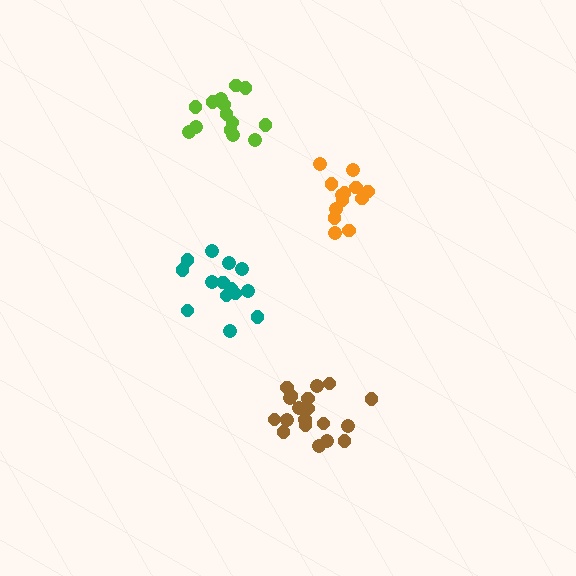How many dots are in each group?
Group 1: 13 dots, Group 2: 19 dots, Group 3: 14 dots, Group 4: 14 dots (60 total).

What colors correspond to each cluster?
The clusters are colored: orange, brown, teal, lime.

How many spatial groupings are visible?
There are 4 spatial groupings.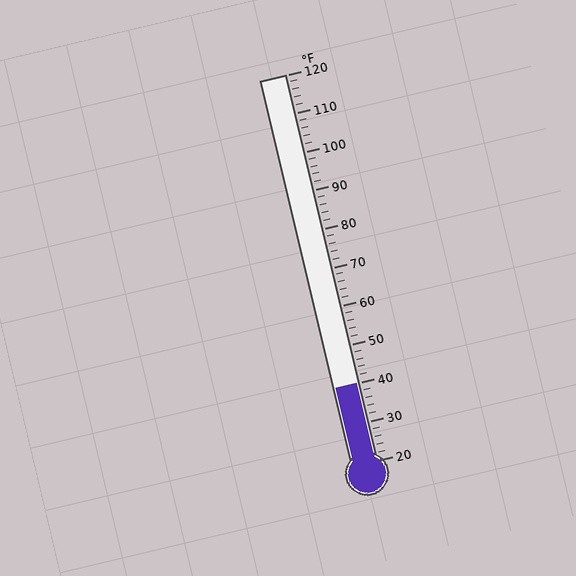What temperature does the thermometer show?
The thermometer shows approximately 40°F.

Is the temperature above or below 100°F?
The temperature is below 100°F.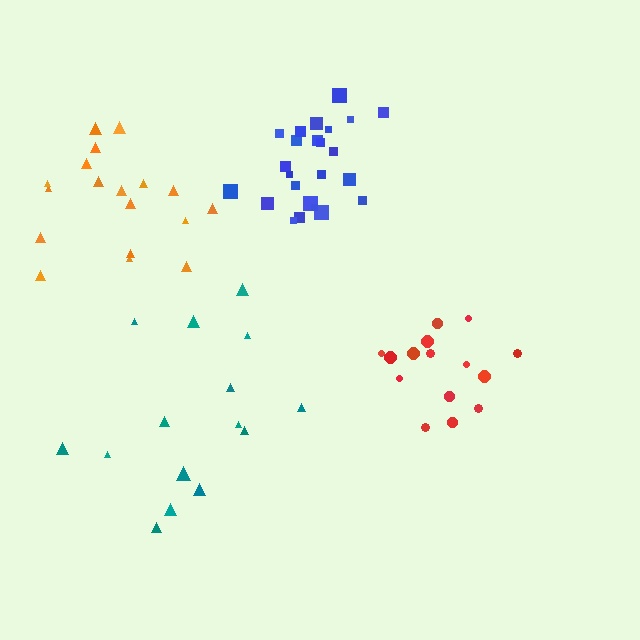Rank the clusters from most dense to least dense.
blue, red, orange, teal.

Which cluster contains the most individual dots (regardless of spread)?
Blue (24).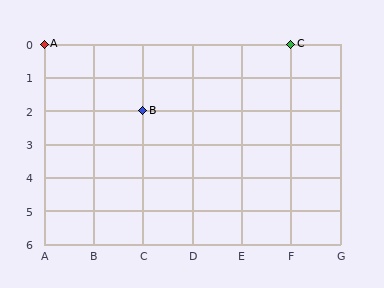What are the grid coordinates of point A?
Point A is at grid coordinates (A, 0).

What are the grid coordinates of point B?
Point B is at grid coordinates (C, 2).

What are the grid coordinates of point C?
Point C is at grid coordinates (F, 0).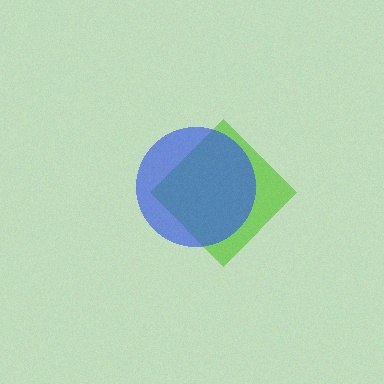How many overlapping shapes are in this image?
There are 2 overlapping shapes in the image.